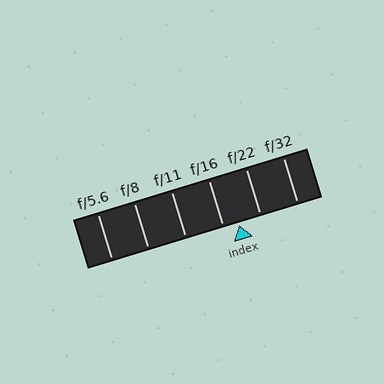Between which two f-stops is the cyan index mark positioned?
The index mark is between f/16 and f/22.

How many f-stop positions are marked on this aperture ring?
There are 6 f-stop positions marked.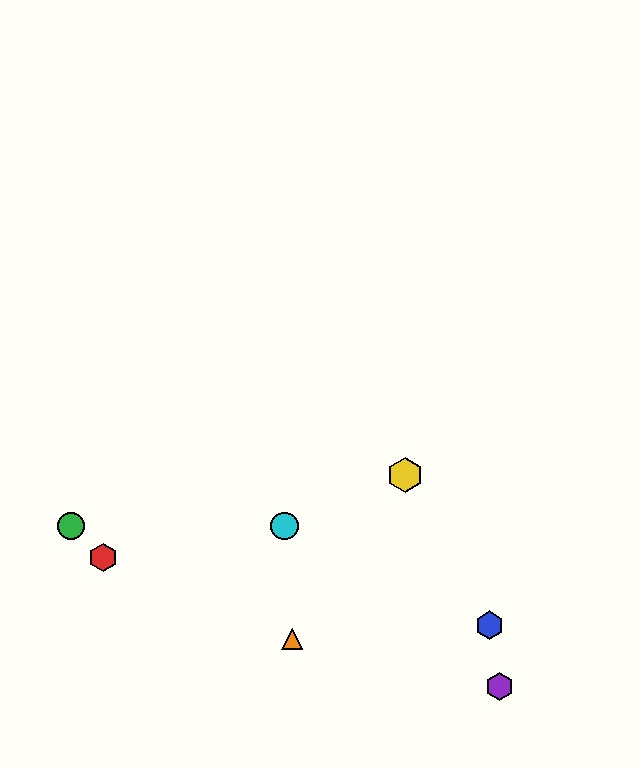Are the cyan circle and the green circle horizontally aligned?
Yes, both are at y≈526.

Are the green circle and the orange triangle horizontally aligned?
No, the green circle is at y≈526 and the orange triangle is at y≈639.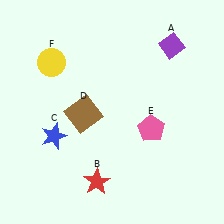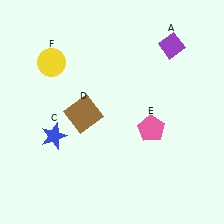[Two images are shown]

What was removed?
The red star (B) was removed in Image 2.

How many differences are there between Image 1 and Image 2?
There is 1 difference between the two images.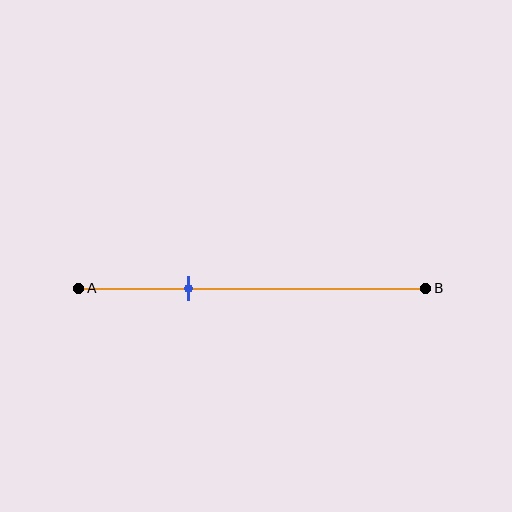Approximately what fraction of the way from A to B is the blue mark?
The blue mark is approximately 30% of the way from A to B.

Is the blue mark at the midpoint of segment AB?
No, the mark is at about 30% from A, not at the 50% midpoint.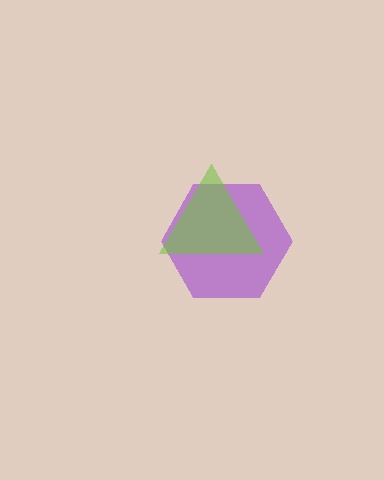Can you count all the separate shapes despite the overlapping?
Yes, there are 2 separate shapes.